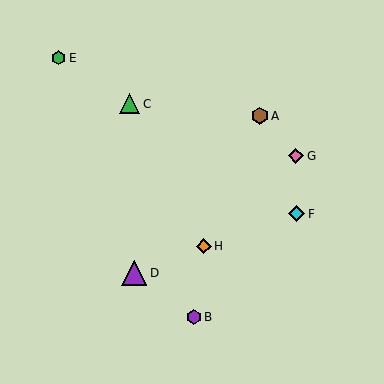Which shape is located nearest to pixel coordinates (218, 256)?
The orange diamond (labeled H) at (204, 246) is nearest to that location.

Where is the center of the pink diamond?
The center of the pink diamond is at (296, 156).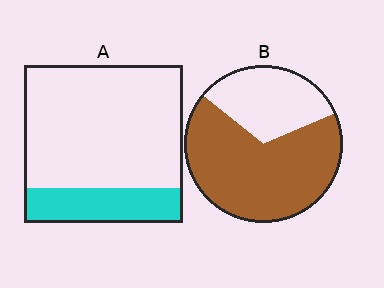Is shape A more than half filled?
No.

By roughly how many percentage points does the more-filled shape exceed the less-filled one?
By roughly 45 percentage points (B over A).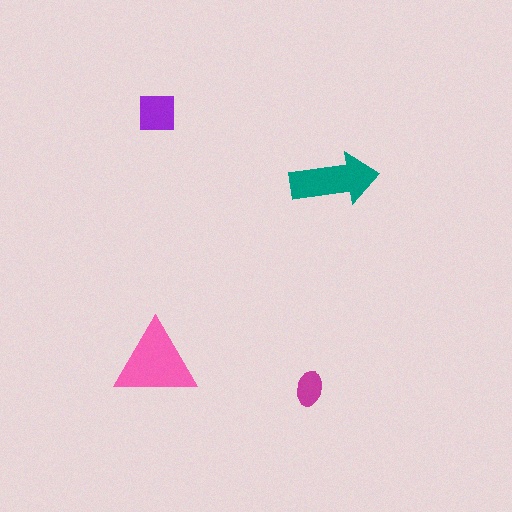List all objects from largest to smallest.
The pink triangle, the teal arrow, the purple square, the magenta ellipse.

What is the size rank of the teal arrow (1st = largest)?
2nd.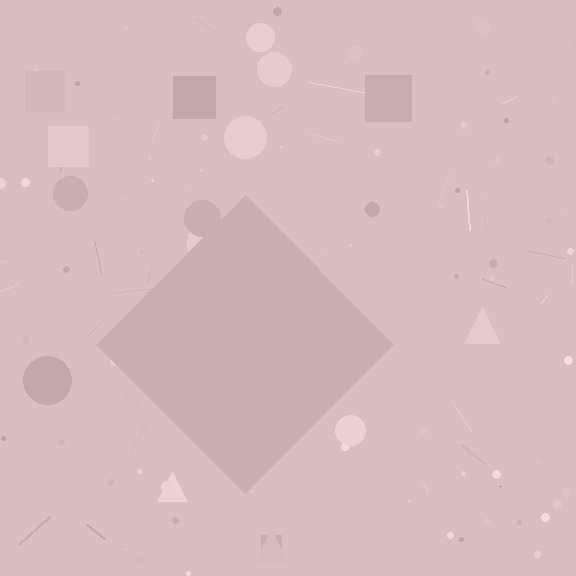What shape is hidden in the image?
A diamond is hidden in the image.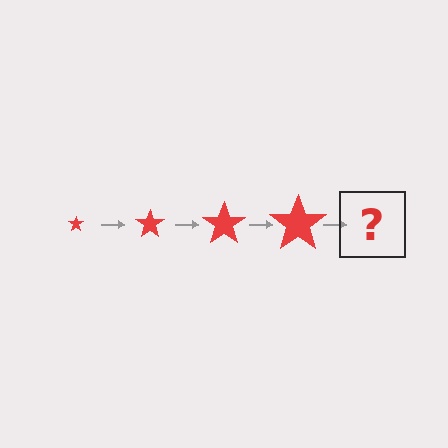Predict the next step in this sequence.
The next step is a red star, larger than the previous one.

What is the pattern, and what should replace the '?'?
The pattern is that the star gets progressively larger each step. The '?' should be a red star, larger than the previous one.